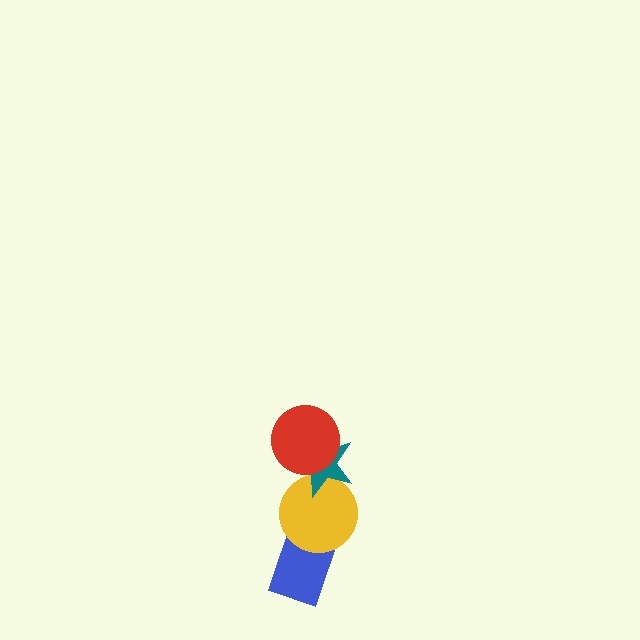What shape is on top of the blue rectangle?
The yellow circle is on top of the blue rectangle.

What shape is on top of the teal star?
The red circle is on top of the teal star.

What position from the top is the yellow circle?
The yellow circle is 3rd from the top.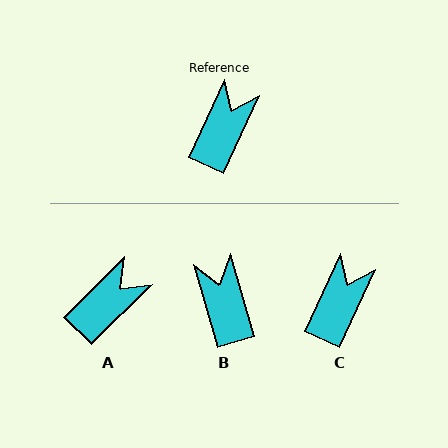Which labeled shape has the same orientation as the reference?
C.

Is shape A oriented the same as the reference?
No, it is off by about 21 degrees.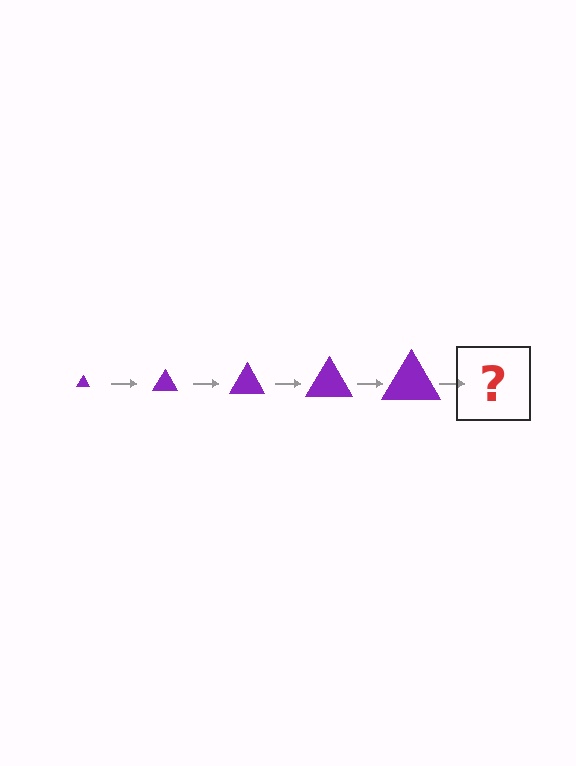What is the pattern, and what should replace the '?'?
The pattern is that the triangle gets progressively larger each step. The '?' should be a purple triangle, larger than the previous one.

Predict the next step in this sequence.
The next step is a purple triangle, larger than the previous one.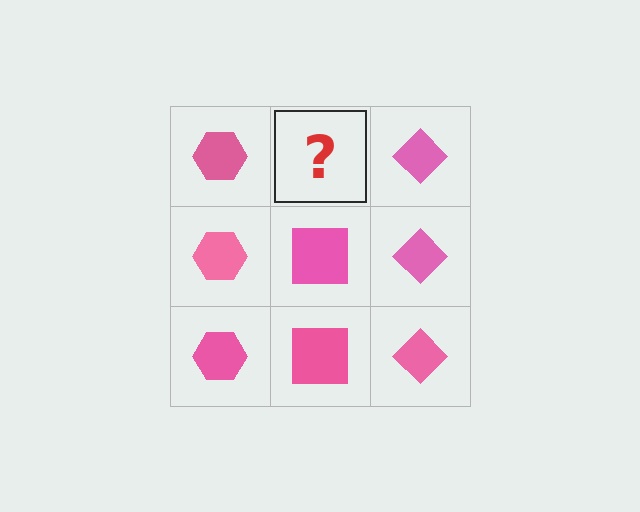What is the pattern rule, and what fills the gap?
The rule is that each column has a consistent shape. The gap should be filled with a pink square.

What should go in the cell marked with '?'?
The missing cell should contain a pink square.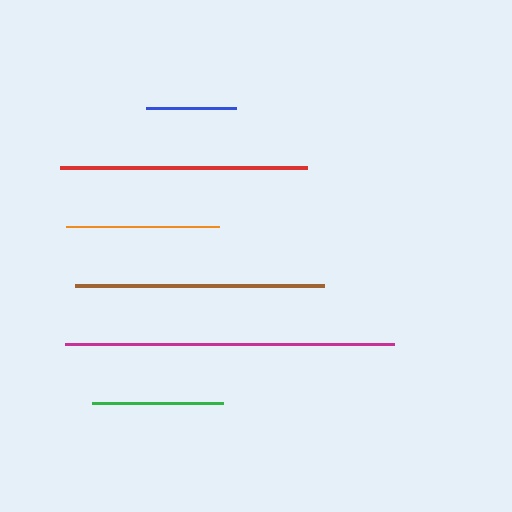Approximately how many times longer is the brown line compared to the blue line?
The brown line is approximately 2.8 times the length of the blue line.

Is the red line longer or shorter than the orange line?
The red line is longer than the orange line.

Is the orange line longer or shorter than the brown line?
The brown line is longer than the orange line.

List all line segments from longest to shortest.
From longest to shortest: magenta, brown, red, orange, green, blue.